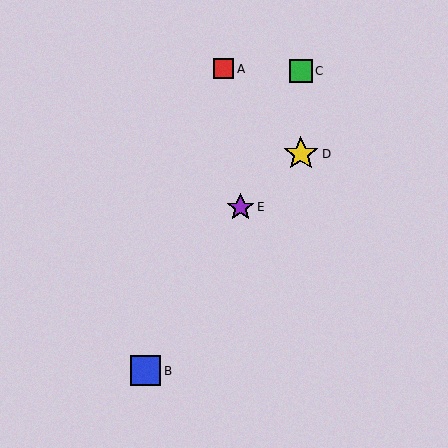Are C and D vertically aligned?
Yes, both are at x≈301.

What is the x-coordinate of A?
Object A is at x≈224.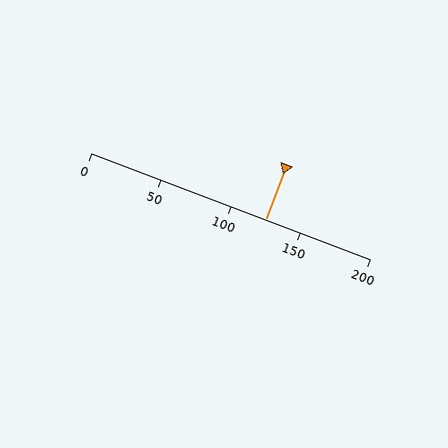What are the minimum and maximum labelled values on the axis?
The axis runs from 0 to 200.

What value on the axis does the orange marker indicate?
The marker indicates approximately 125.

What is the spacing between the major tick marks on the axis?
The major ticks are spaced 50 apart.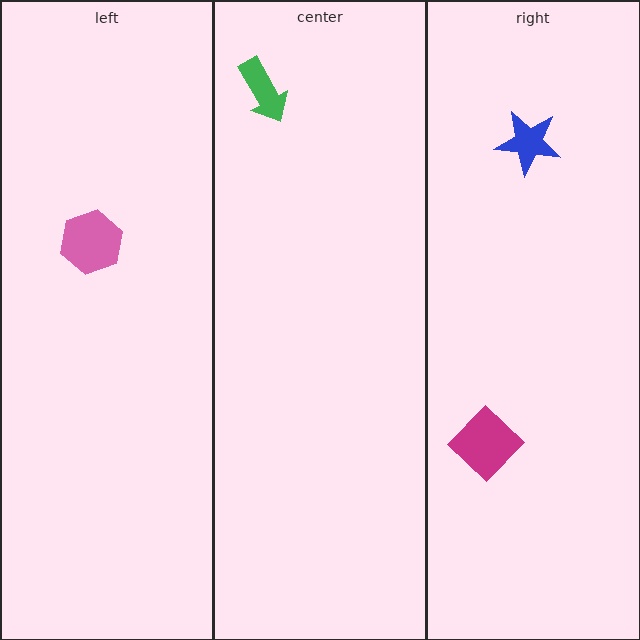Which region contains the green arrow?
The center region.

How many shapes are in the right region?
2.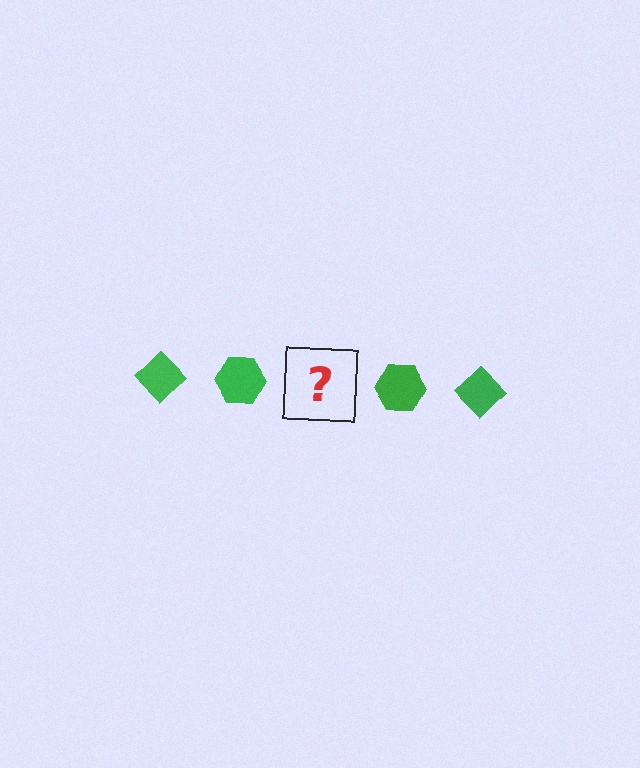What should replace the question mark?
The question mark should be replaced with a green diamond.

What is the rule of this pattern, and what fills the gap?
The rule is that the pattern cycles through diamond, hexagon shapes in green. The gap should be filled with a green diamond.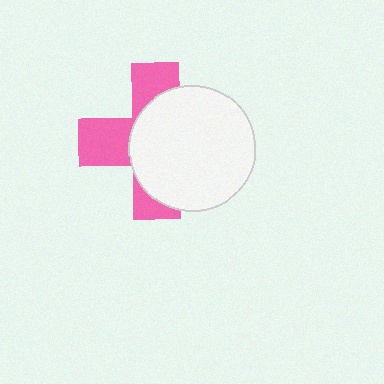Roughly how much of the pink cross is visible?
A small part of it is visible (roughly 41%).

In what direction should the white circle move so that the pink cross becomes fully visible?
The white circle should move right. That is the shortest direction to clear the overlap and leave the pink cross fully visible.